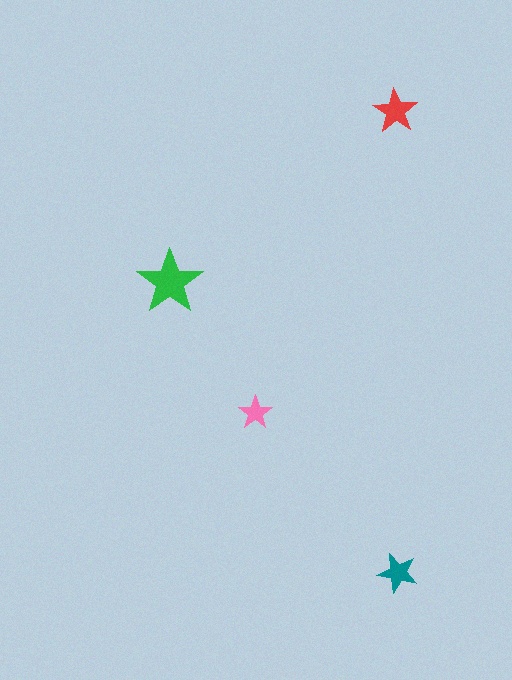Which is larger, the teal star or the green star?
The green one.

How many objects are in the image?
There are 4 objects in the image.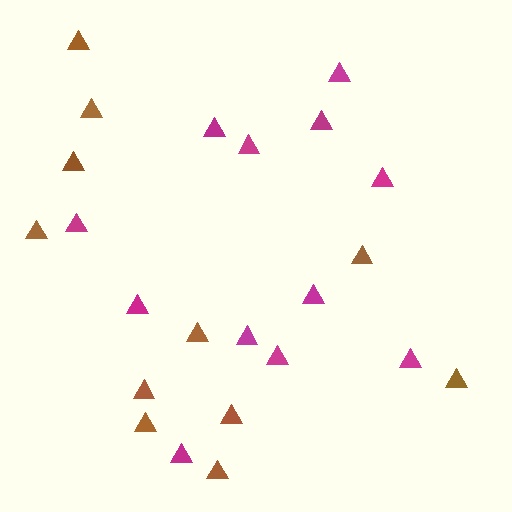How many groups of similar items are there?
There are 2 groups: one group of magenta triangles (12) and one group of brown triangles (11).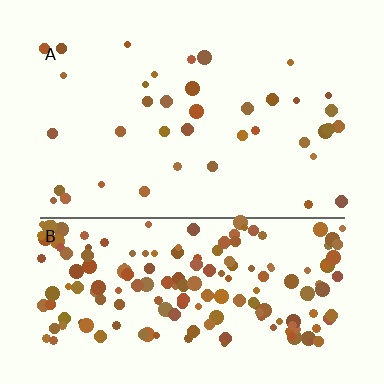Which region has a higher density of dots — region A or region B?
B (the bottom).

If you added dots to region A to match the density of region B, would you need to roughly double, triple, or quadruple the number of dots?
Approximately quadruple.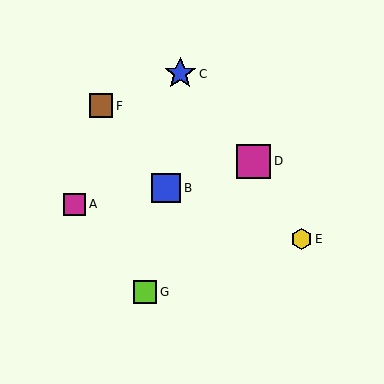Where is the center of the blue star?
The center of the blue star is at (180, 74).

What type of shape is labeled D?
Shape D is a magenta square.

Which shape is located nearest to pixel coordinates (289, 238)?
The yellow hexagon (labeled E) at (302, 239) is nearest to that location.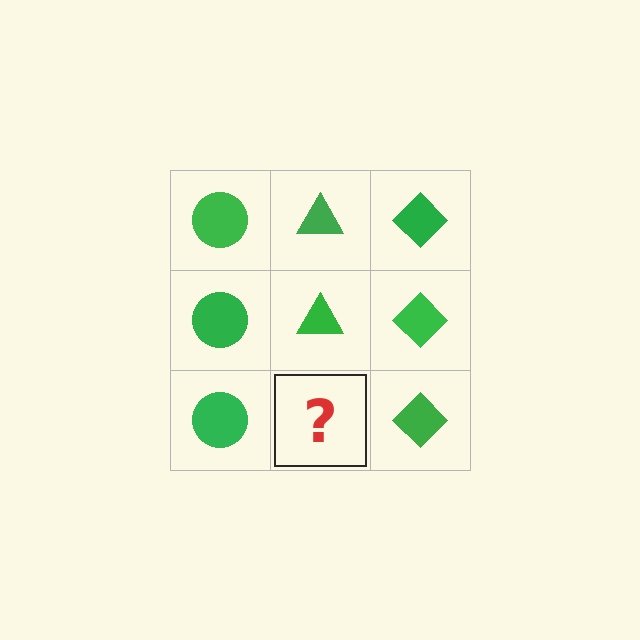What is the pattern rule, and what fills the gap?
The rule is that each column has a consistent shape. The gap should be filled with a green triangle.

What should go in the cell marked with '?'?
The missing cell should contain a green triangle.